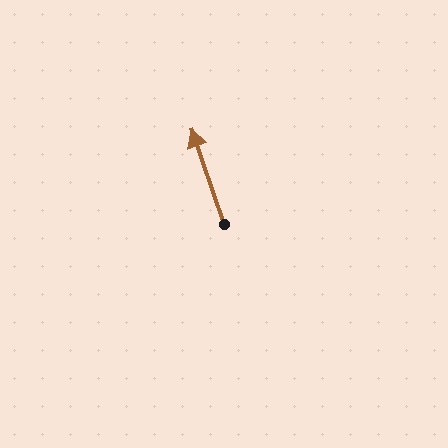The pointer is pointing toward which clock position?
Roughly 11 o'clock.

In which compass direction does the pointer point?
North.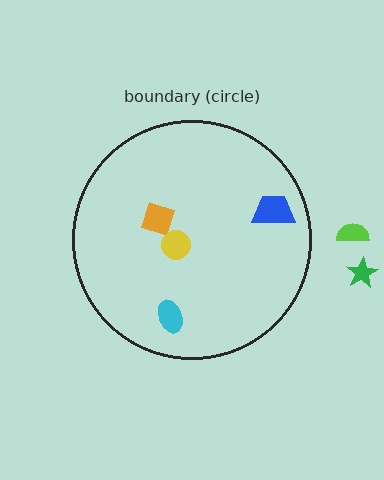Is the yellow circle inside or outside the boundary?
Inside.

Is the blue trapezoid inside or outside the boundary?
Inside.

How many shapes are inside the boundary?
4 inside, 2 outside.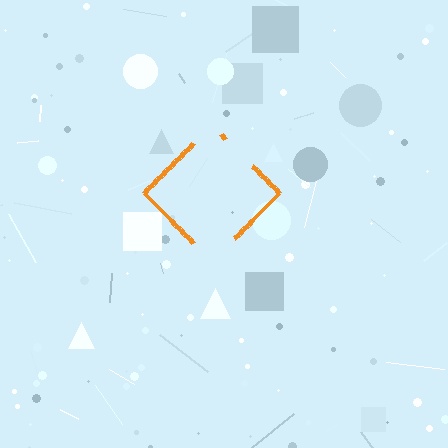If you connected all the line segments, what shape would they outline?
They would outline a diamond.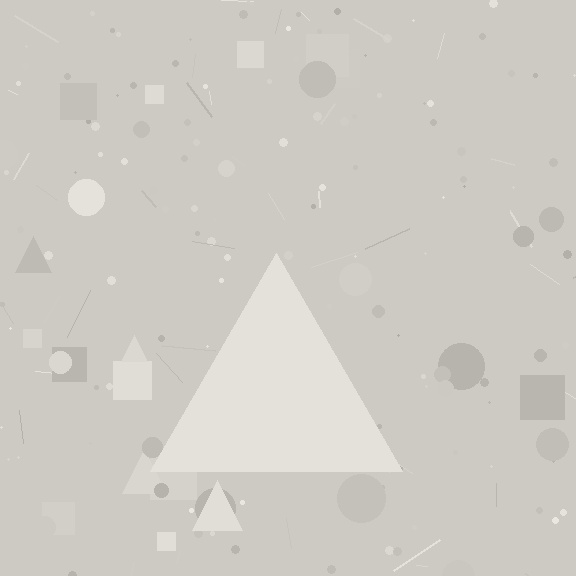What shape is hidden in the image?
A triangle is hidden in the image.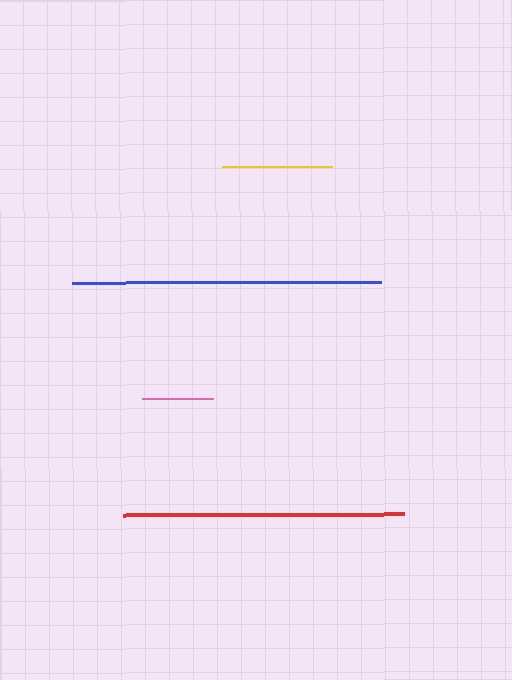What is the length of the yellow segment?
The yellow segment is approximately 111 pixels long.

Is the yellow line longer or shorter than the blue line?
The blue line is longer than the yellow line.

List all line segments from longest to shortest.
From longest to shortest: blue, red, yellow, pink.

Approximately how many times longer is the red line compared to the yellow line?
The red line is approximately 2.5 times the length of the yellow line.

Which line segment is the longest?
The blue line is the longest at approximately 309 pixels.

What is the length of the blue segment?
The blue segment is approximately 309 pixels long.